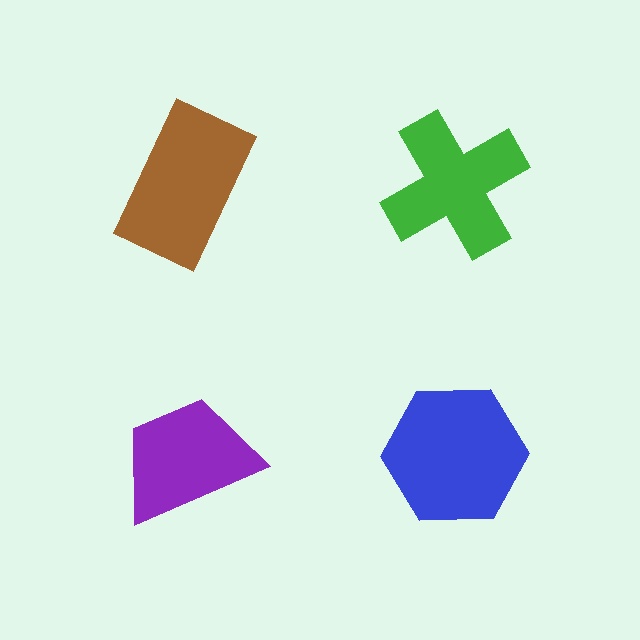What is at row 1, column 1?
A brown rectangle.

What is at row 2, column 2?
A blue hexagon.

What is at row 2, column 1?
A purple trapezoid.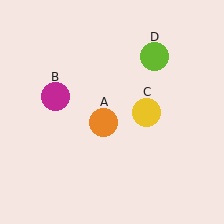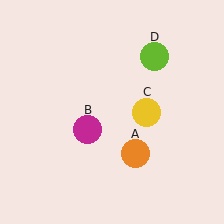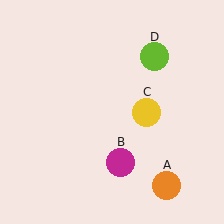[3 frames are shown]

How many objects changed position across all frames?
2 objects changed position: orange circle (object A), magenta circle (object B).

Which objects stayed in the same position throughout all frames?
Yellow circle (object C) and lime circle (object D) remained stationary.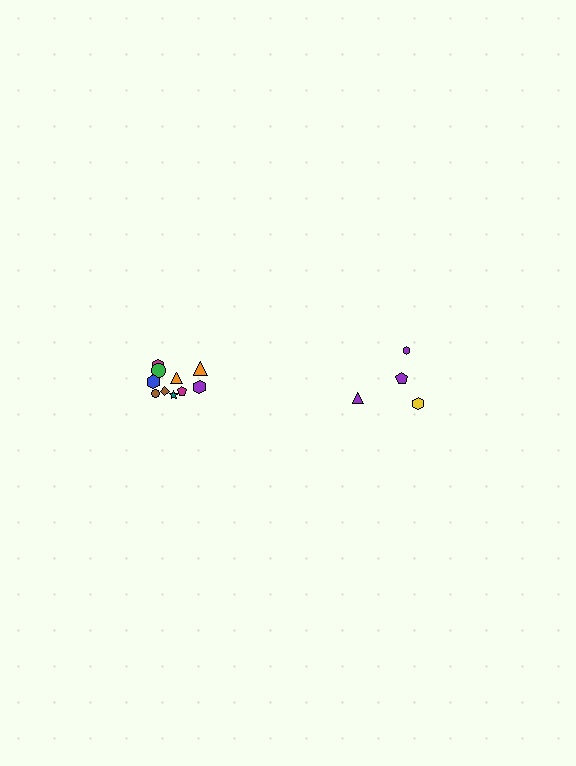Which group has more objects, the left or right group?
The left group.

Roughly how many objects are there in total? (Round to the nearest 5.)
Roughly 15 objects in total.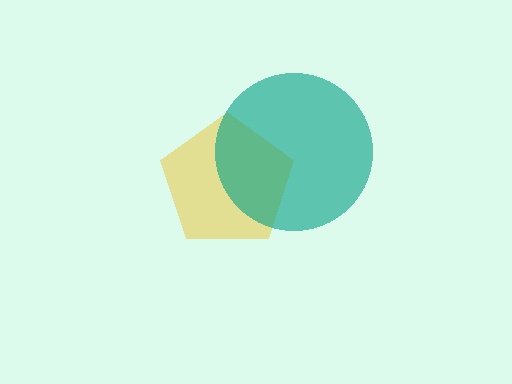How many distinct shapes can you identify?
There are 2 distinct shapes: a yellow pentagon, a teal circle.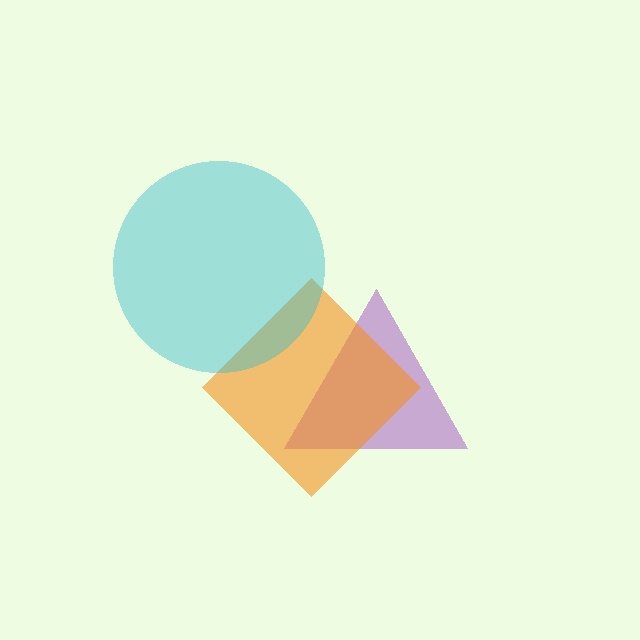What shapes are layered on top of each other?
The layered shapes are: a purple triangle, an orange diamond, a cyan circle.